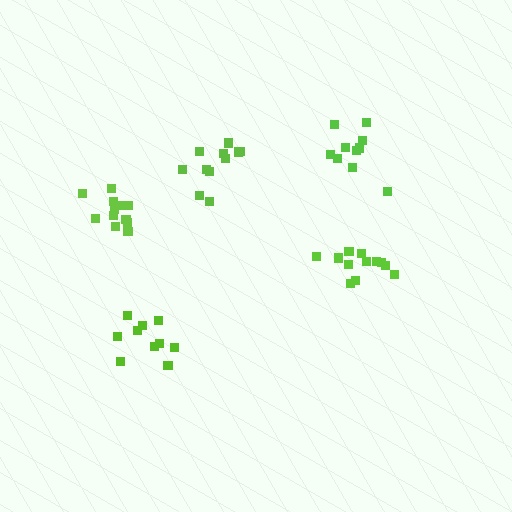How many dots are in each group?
Group 1: 12 dots, Group 2: 11 dots, Group 3: 10 dots, Group 4: 12 dots, Group 5: 10 dots (55 total).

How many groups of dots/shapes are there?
There are 5 groups.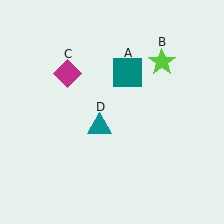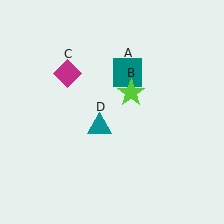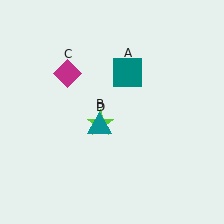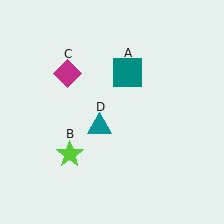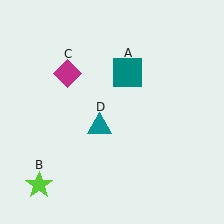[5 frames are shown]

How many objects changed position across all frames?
1 object changed position: lime star (object B).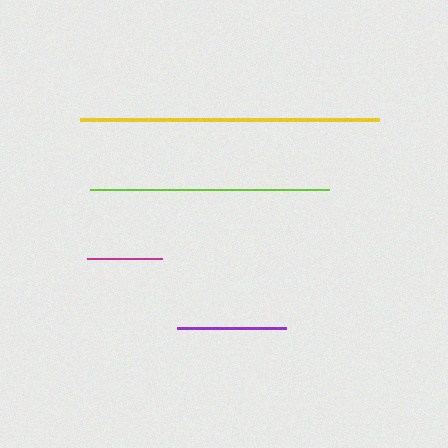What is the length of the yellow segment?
The yellow segment is approximately 299 pixels long.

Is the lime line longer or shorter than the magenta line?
The lime line is longer than the magenta line.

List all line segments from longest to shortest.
From longest to shortest: yellow, lime, purple, magenta.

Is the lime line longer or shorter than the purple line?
The lime line is longer than the purple line.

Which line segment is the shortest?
The magenta line is the shortest at approximately 75 pixels.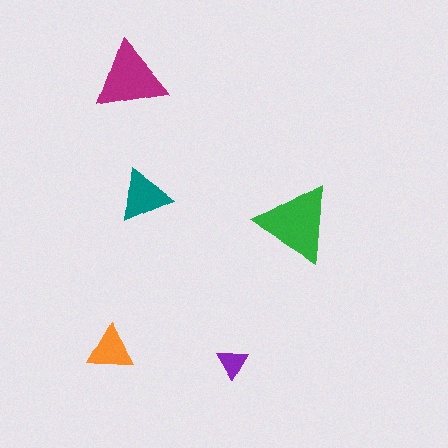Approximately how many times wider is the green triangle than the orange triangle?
About 1.5 times wider.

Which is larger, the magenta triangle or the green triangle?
The green one.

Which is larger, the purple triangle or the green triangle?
The green one.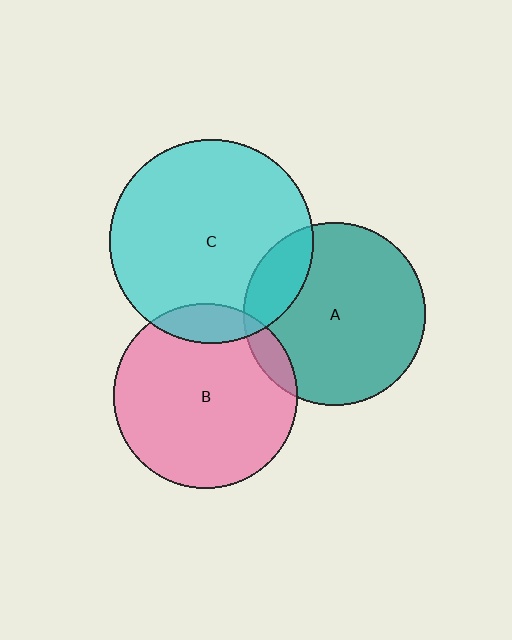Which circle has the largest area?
Circle C (cyan).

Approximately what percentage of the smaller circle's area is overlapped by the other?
Approximately 10%.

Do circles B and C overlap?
Yes.